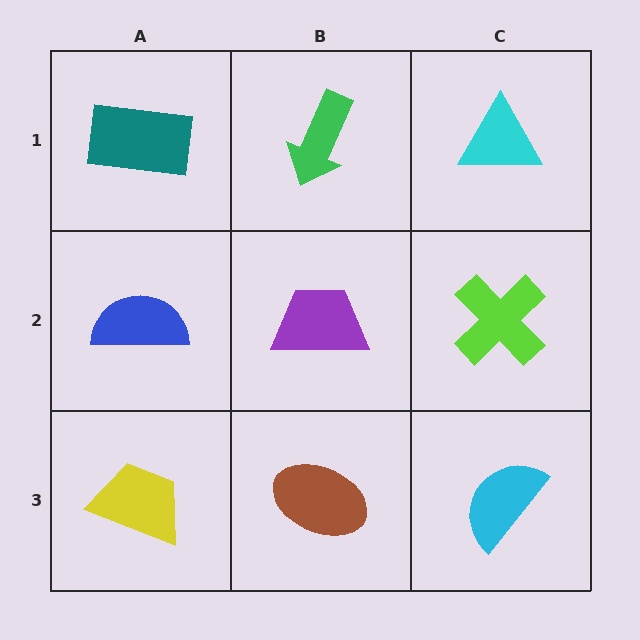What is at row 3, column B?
A brown ellipse.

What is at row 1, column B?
A green arrow.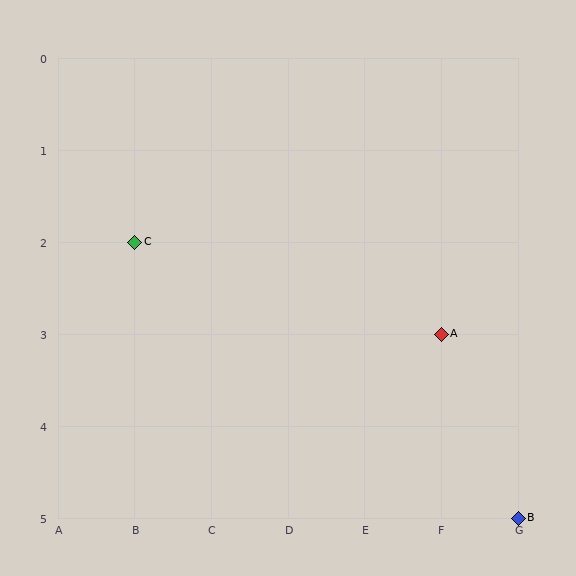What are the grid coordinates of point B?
Point B is at grid coordinates (G, 5).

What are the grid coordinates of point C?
Point C is at grid coordinates (B, 2).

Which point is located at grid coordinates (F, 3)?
Point A is at (F, 3).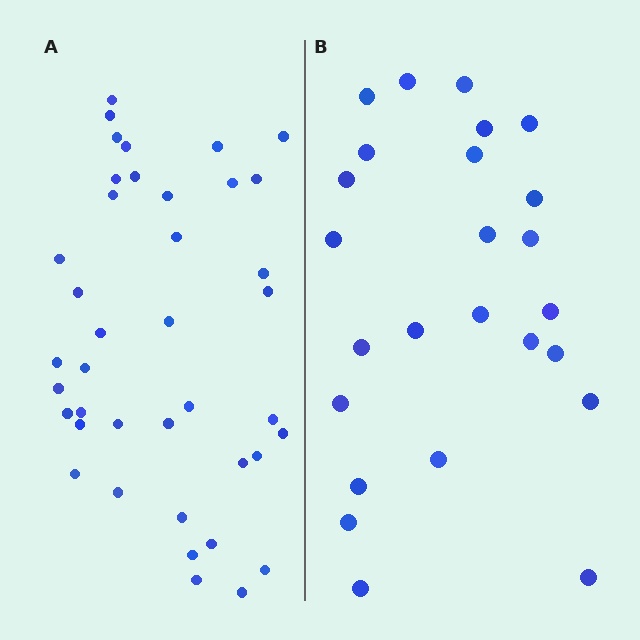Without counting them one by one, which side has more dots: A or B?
Region A (the left region) has more dots.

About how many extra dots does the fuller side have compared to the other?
Region A has approximately 15 more dots than region B.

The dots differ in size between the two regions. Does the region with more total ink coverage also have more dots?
No. Region B has more total ink coverage because its dots are larger, but region A actually contains more individual dots. Total area can be misleading — the number of items is what matters here.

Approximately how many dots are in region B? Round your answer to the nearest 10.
About 20 dots. (The exact count is 25, which rounds to 20.)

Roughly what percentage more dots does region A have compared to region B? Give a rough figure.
About 60% more.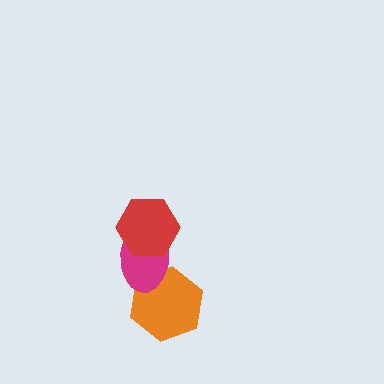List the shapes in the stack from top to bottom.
From top to bottom: the red hexagon, the magenta ellipse, the orange hexagon.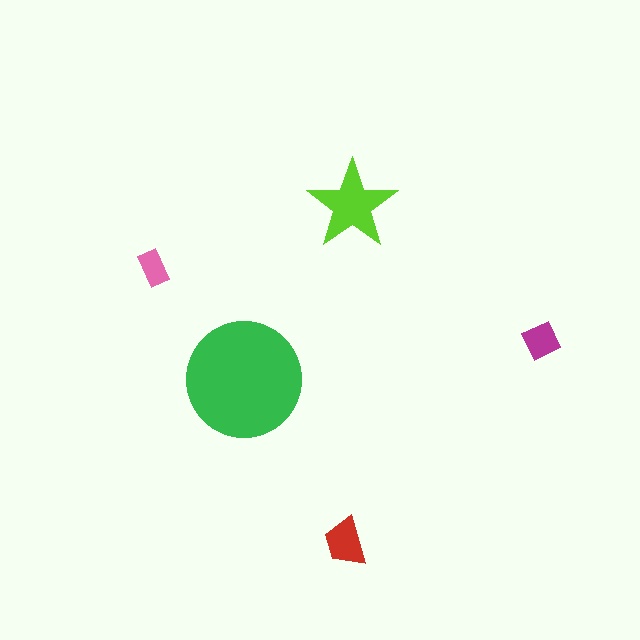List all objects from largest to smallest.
The green circle, the lime star, the red trapezoid, the magenta square, the pink rectangle.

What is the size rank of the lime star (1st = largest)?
2nd.